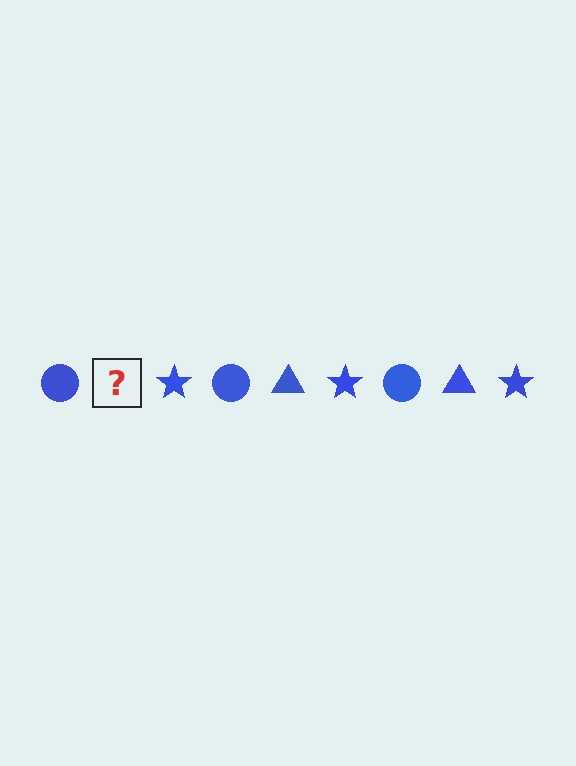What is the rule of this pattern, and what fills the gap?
The rule is that the pattern cycles through circle, triangle, star shapes in blue. The gap should be filled with a blue triangle.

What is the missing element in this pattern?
The missing element is a blue triangle.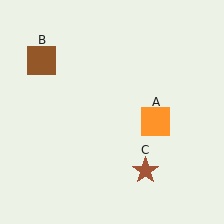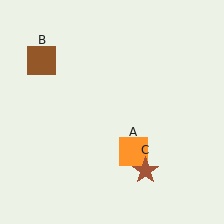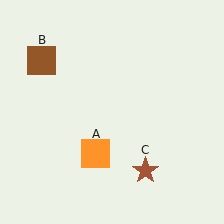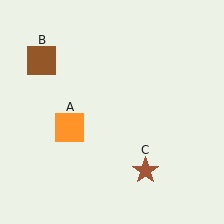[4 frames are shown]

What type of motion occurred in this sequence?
The orange square (object A) rotated clockwise around the center of the scene.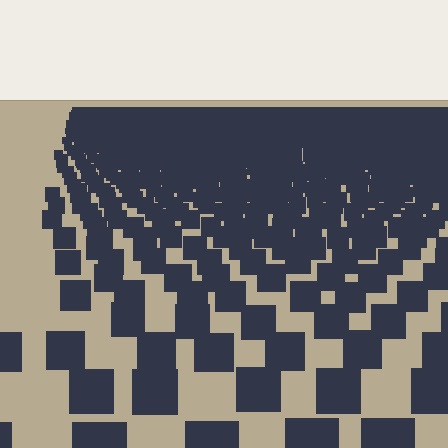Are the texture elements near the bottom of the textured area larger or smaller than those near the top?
Larger. Near the bottom, elements are closer to the viewer and appear at a bigger on-screen size.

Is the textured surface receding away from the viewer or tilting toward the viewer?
The surface is receding away from the viewer. Texture elements get smaller and denser toward the top.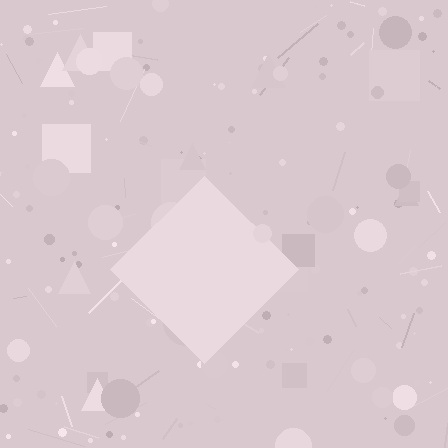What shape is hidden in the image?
A diamond is hidden in the image.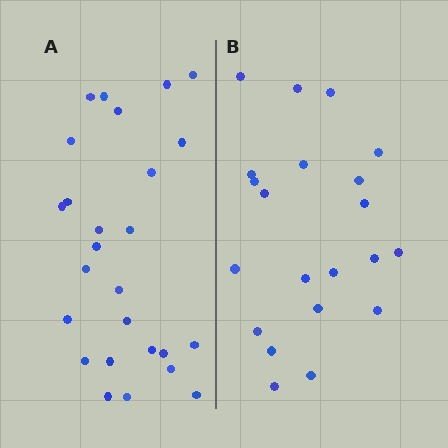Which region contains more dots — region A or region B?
Region A (the left region) has more dots.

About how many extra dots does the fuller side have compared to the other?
Region A has about 5 more dots than region B.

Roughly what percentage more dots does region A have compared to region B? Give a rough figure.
About 25% more.